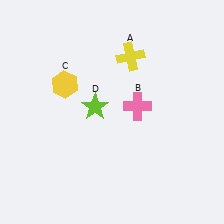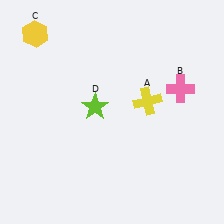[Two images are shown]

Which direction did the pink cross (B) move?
The pink cross (B) moved right.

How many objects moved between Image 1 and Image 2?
3 objects moved between the two images.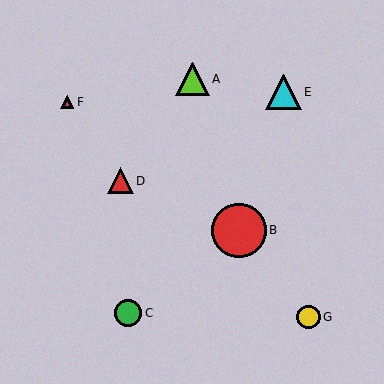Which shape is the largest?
The red circle (labeled B) is the largest.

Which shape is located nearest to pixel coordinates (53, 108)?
The magenta triangle (labeled F) at (67, 102) is nearest to that location.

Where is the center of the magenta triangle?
The center of the magenta triangle is at (67, 102).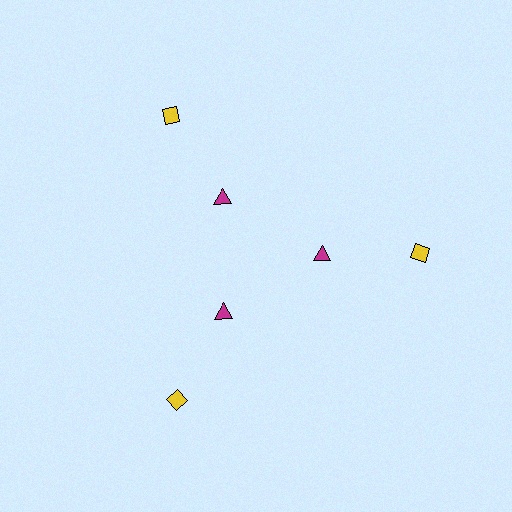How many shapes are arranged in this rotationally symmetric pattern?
There are 6 shapes, arranged in 3 groups of 2.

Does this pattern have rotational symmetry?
Yes, this pattern has 3-fold rotational symmetry. It looks the same after rotating 120 degrees around the center.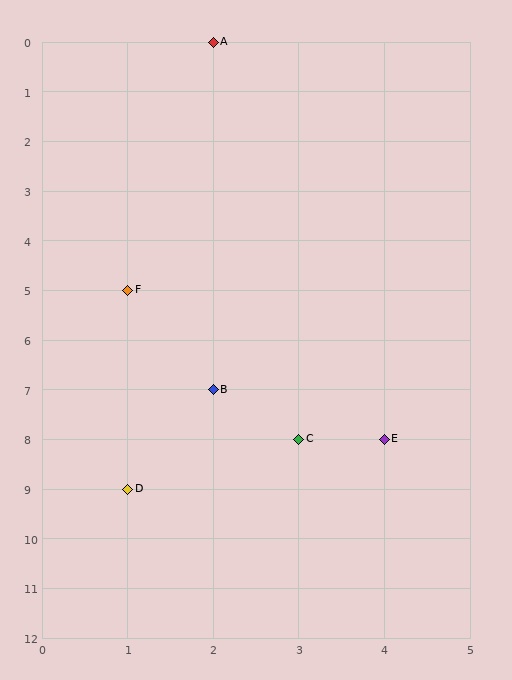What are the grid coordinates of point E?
Point E is at grid coordinates (4, 8).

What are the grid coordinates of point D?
Point D is at grid coordinates (1, 9).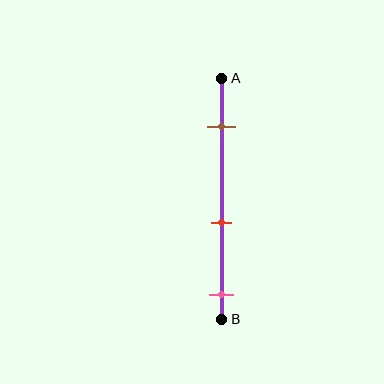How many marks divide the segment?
There are 3 marks dividing the segment.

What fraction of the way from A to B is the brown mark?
The brown mark is approximately 20% (0.2) of the way from A to B.